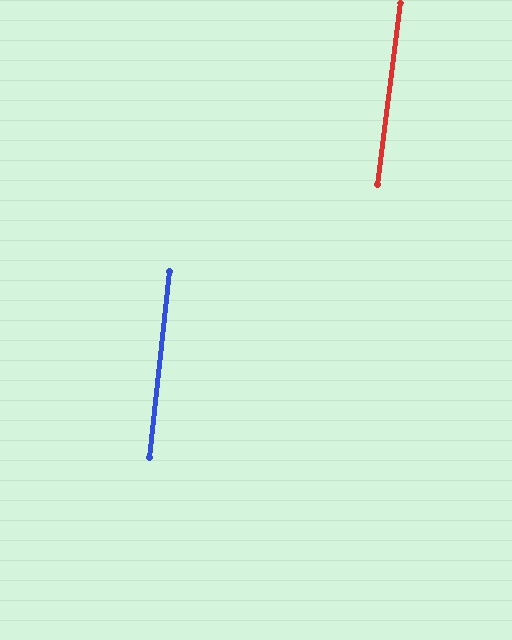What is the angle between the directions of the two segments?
Approximately 1 degree.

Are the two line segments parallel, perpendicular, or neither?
Parallel — their directions differ by only 1.3°.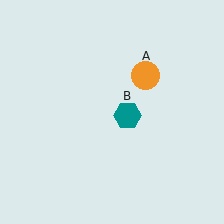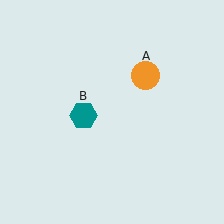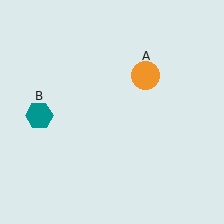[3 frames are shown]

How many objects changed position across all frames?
1 object changed position: teal hexagon (object B).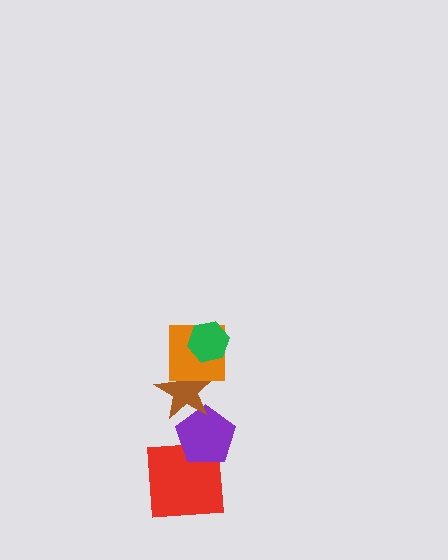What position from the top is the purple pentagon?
The purple pentagon is 4th from the top.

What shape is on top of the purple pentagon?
The brown star is on top of the purple pentagon.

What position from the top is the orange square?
The orange square is 2nd from the top.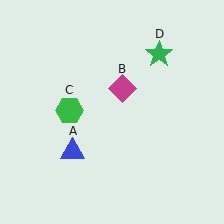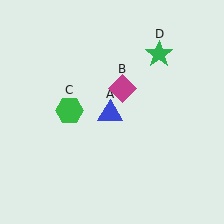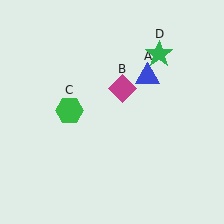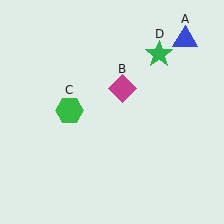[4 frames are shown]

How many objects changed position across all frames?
1 object changed position: blue triangle (object A).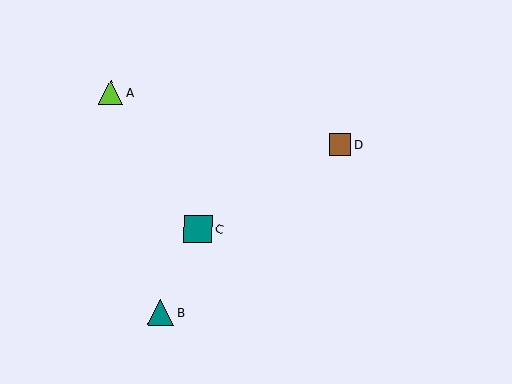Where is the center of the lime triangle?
The center of the lime triangle is at (111, 93).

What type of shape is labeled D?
Shape D is a brown square.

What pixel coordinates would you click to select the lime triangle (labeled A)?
Click at (111, 93) to select the lime triangle A.